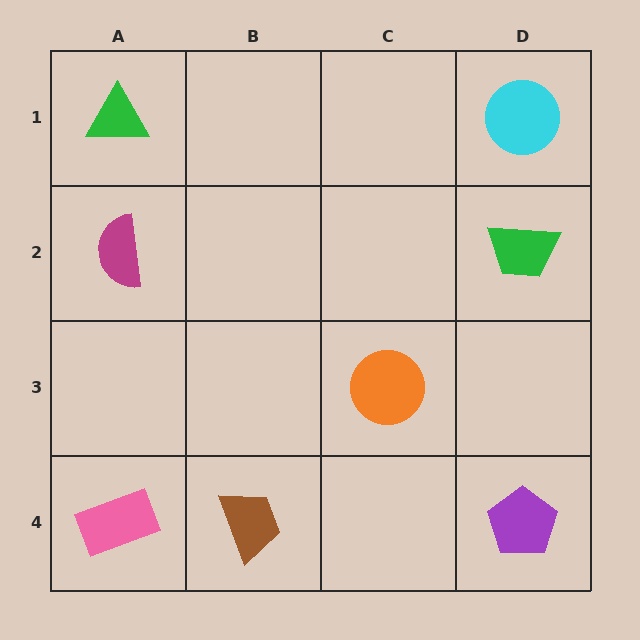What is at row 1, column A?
A green triangle.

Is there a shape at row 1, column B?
No, that cell is empty.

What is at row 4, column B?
A brown trapezoid.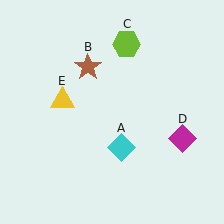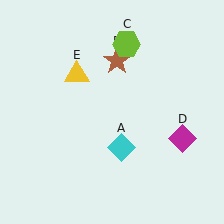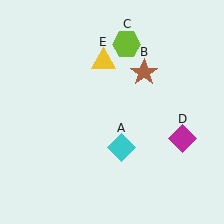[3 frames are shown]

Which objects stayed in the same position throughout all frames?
Cyan diamond (object A) and lime hexagon (object C) and magenta diamond (object D) remained stationary.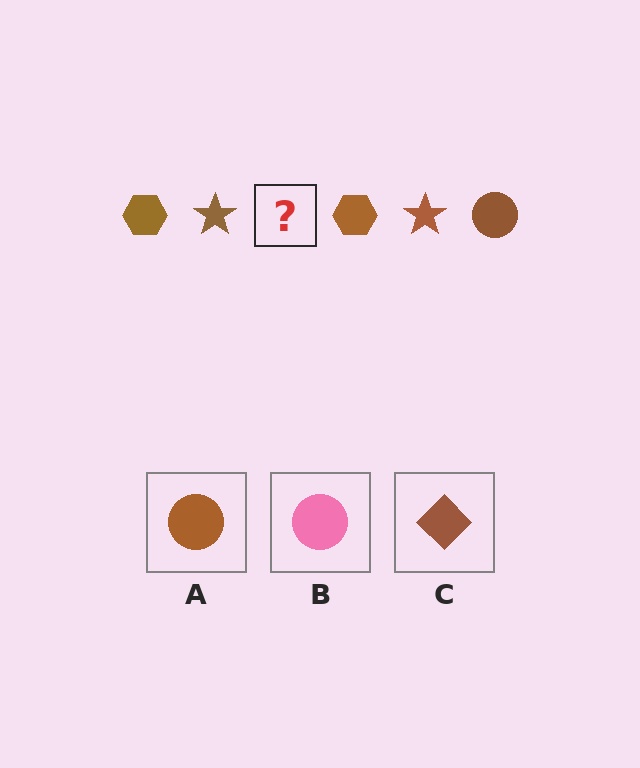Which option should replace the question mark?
Option A.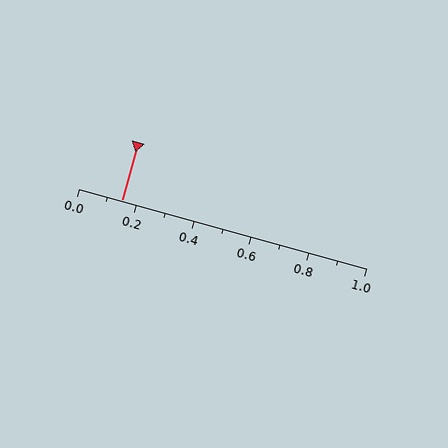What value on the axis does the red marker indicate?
The marker indicates approximately 0.15.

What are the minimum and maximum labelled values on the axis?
The axis runs from 0.0 to 1.0.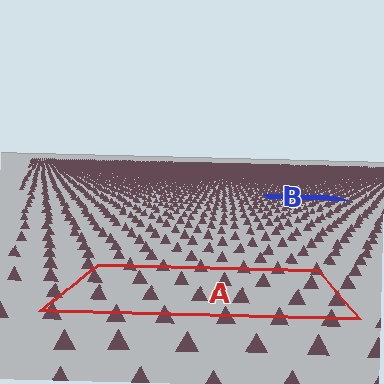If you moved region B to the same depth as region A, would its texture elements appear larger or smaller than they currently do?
They would appear larger. At a closer depth, the same texture elements are projected at a bigger on-screen size.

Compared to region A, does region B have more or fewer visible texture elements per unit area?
Region B has more texture elements per unit area — they are packed more densely because it is farther away.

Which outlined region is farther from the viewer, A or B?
Region B is farther from the viewer — the texture elements inside it appear smaller and more densely packed.